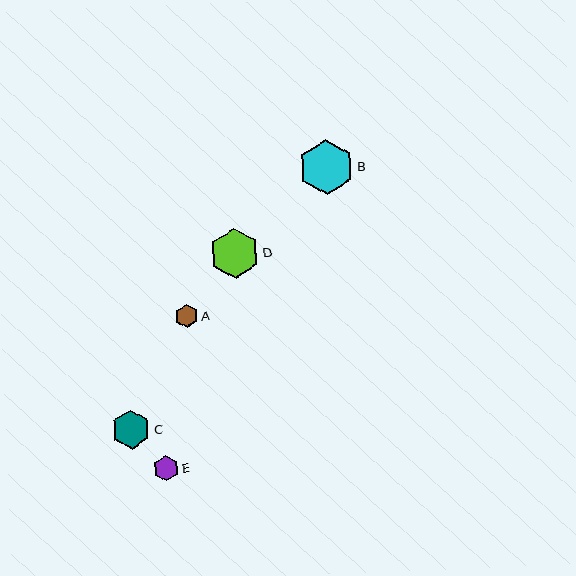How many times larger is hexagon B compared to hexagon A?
Hexagon B is approximately 2.3 times the size of hexagon A.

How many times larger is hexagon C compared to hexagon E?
Hexagon C is approximately 1.6 times the size of hexagon E.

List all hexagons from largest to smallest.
From largest to smallest: B, D, C, E, A.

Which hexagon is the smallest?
Hexagon A is the smallest with a size of approximately 24 pixels.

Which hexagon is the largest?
Hexagon B is the largest with a size of approximately 55 pixels.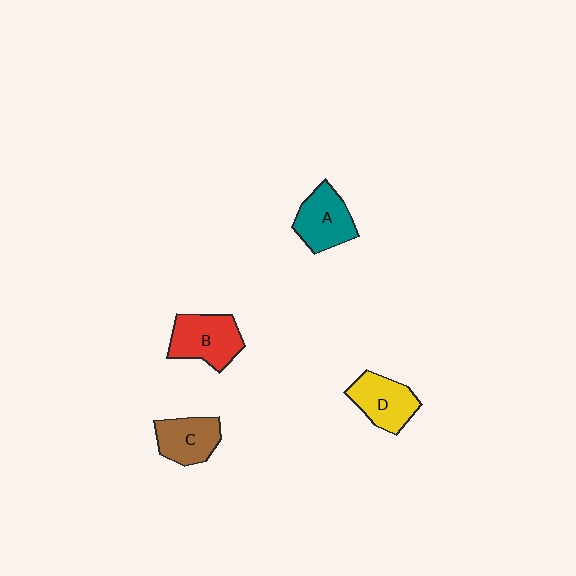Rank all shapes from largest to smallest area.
From largest to smallest: B (red), A (teal), D (yellow), C (brown).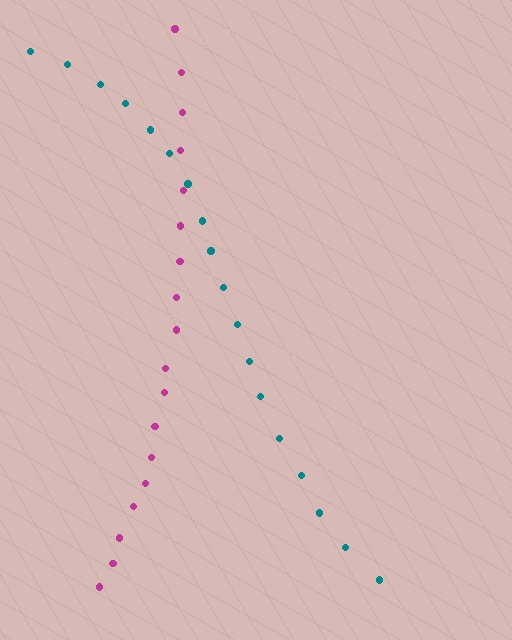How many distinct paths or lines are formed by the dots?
There are 2 distinct paths.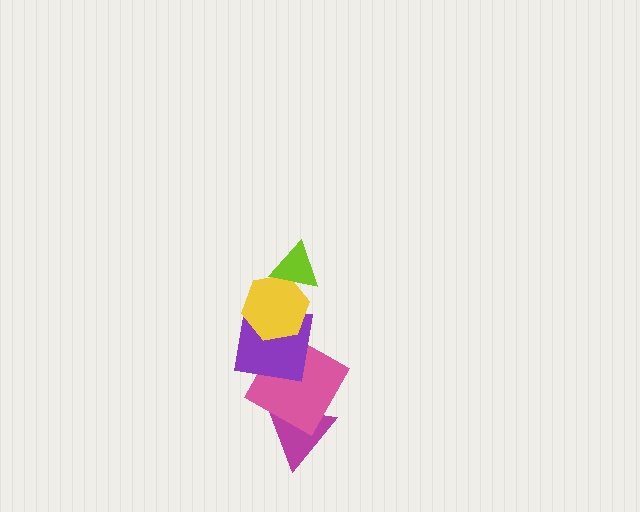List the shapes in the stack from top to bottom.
From top to bottom: the lime triangle, the yellow hexagon, the purple square, the pink square, the magenta triangle.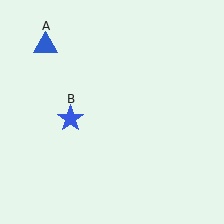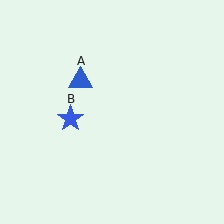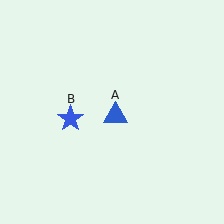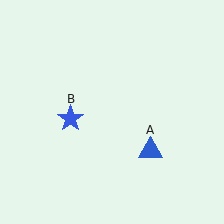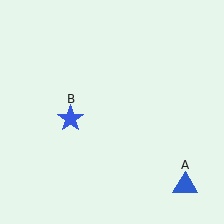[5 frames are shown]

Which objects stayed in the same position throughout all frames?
Blue star (object B) remained stationary.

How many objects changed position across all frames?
1 object changed position: blue triangle (object A).